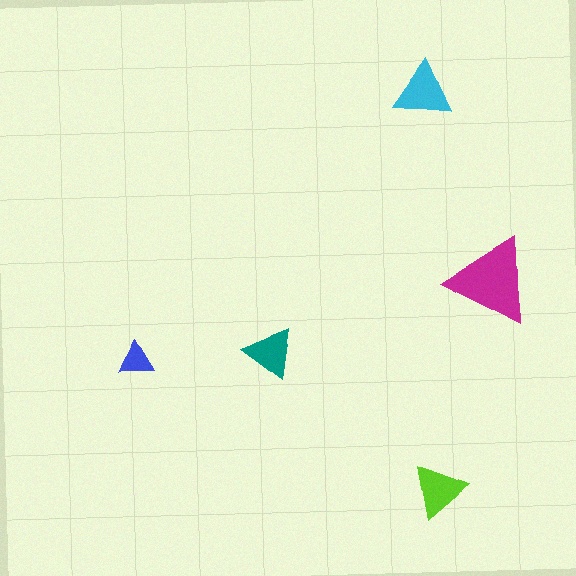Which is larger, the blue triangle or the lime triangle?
The lime one.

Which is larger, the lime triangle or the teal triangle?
The lime one.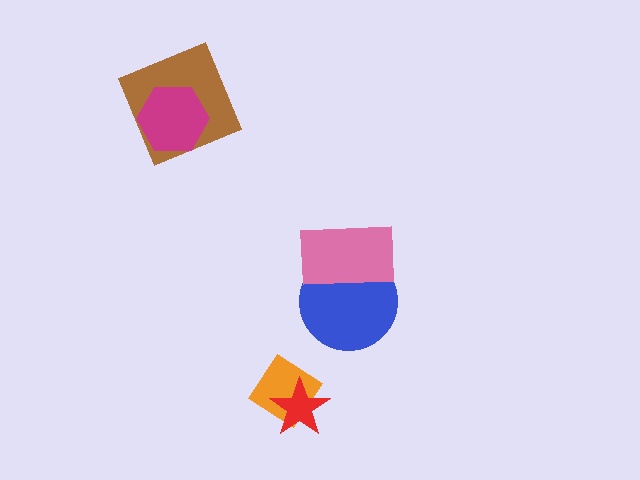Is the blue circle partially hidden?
Yes, it is partially covered by another shape.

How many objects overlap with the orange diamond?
1 object overlaps with the orange diamond.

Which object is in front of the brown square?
The magenta hexagon is in front of the brown square.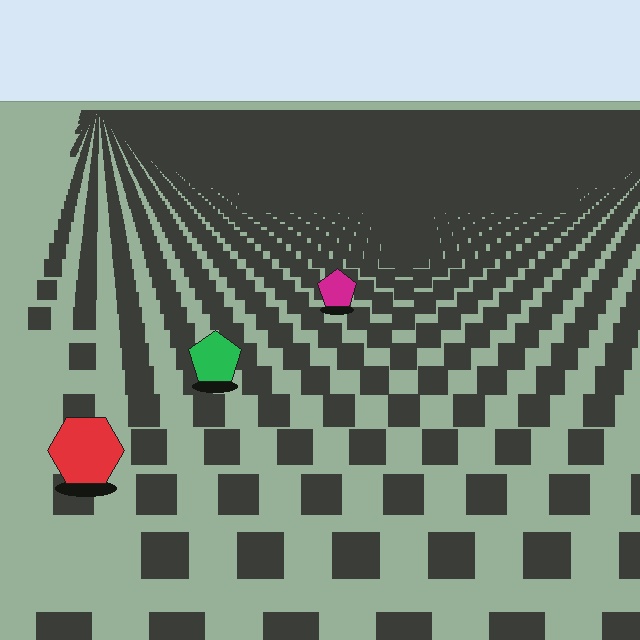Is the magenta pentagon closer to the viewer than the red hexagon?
No. The red hexagon is closer — you can tell from the texture gradient: the ground texture is coarser near it.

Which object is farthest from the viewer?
The magenta pentagon is farthest from the viewer. It appears smaller and the ground texture around it is denser.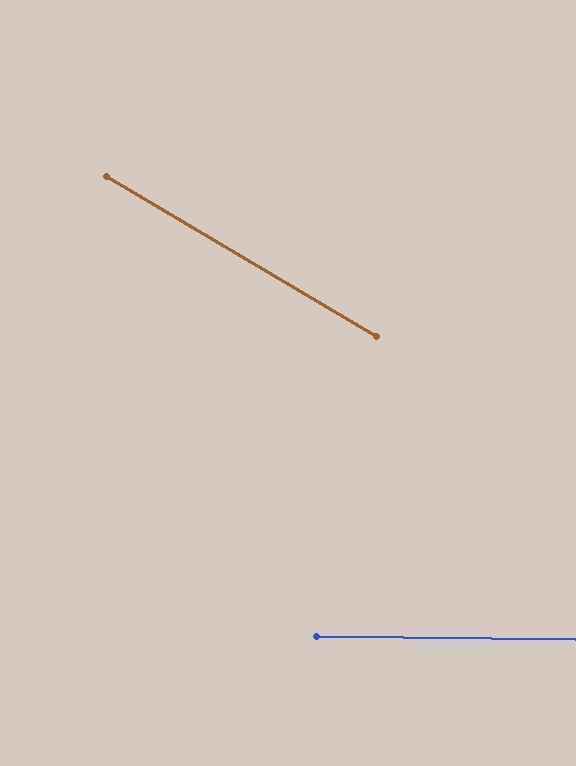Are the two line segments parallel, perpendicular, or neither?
Neither parallel nor perpendicular — they differ by about 30°.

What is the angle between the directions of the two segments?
Approximately 30 degrees.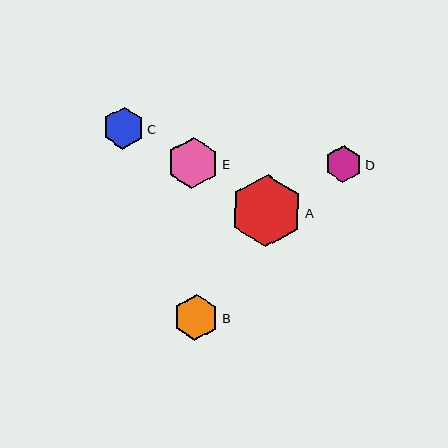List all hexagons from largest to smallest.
From largest to smallest: A, E, B, C, D.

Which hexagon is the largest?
Hexagon A is the largest with a size of approximately 72 pixels.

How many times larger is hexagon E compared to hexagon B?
Hexagon E is approximately 1.1 times the size of hexagon B.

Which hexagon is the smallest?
Hexagon D is the smallest with a size of approximately 36 pixels.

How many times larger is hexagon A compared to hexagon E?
Hexagon A is approximately 1.4 times the size of hexagon E.